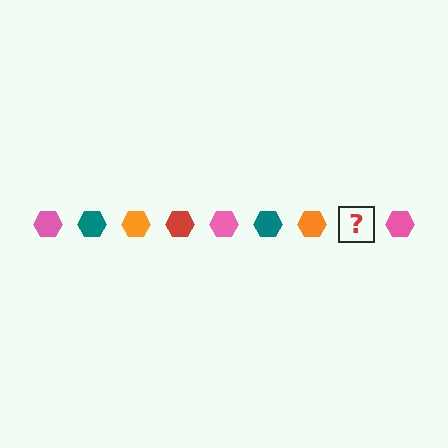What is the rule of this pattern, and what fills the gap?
The rule is that the pattern cycles through pink, teal, orange, red hexagons. The gap should be filled with a red hexagon.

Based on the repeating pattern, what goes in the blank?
The blank should be a red hexagon.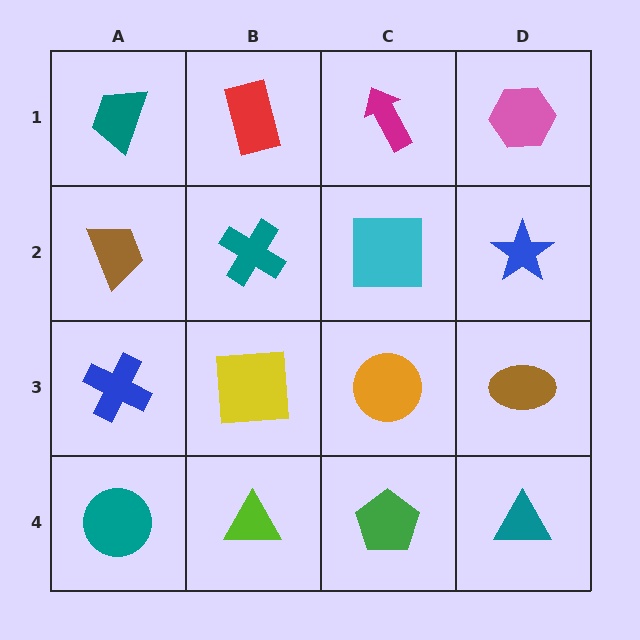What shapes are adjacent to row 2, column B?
A red rectangle (row 1, column B), a yellow square (row 3, column B), a brown trapezoid (row 2, column A), a cyan square (row 2, column C).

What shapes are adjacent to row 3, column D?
A blue star (row 2, column D), a teal triangle (row 4, column D), an orange circle (row 3, column C).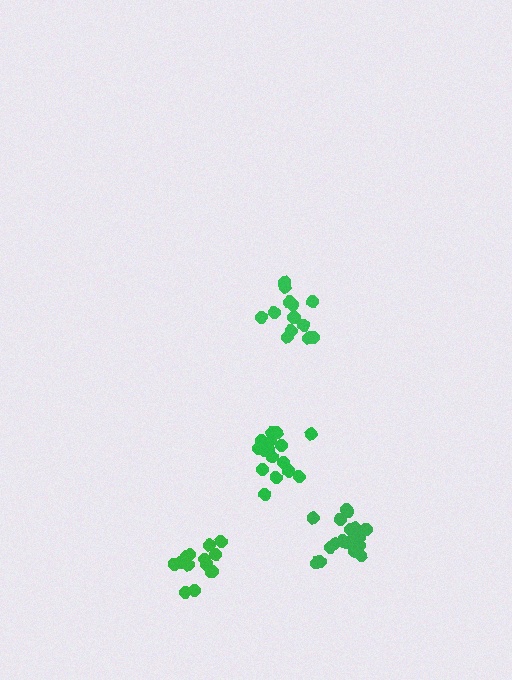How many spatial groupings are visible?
There are 4 spatial groupings.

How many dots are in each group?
Group 1: 19 dots, Group 2: 13 dots, Group 3: 13 dots, Group 4: 16 dots (61 total).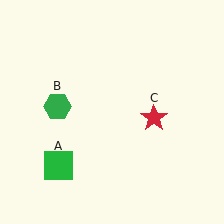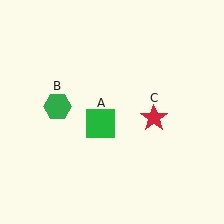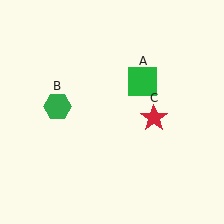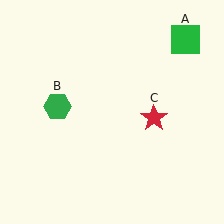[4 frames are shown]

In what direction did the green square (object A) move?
The green square (object A) moved up and to the right.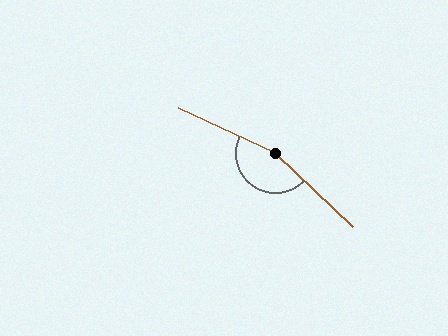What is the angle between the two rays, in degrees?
Approximately 162 degrees.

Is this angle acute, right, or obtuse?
It is obtuse.